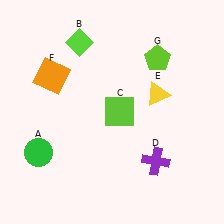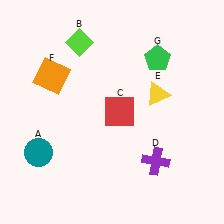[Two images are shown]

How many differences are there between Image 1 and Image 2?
There are 3 differences between the two images.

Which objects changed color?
A changed from green to teal. C changed from lime to red. G changed from lime to green.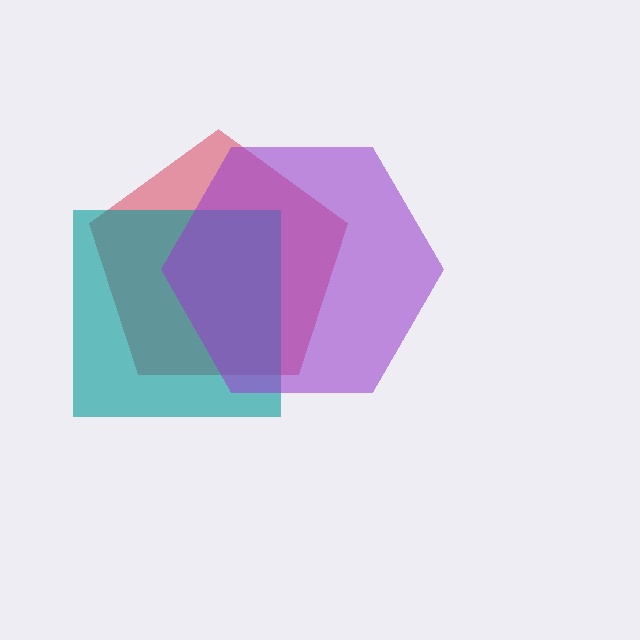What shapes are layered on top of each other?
The layered shapes are: a red pentagon, a teal square, a purple hexagon.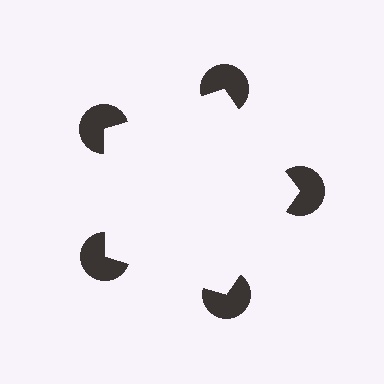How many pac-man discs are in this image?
There are 5 — one at each vertex of the illusory pentagon.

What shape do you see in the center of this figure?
An illusory pentagon — its edges are inferred from the aligned wedge cuts in the pac-man discs, not physically drawn.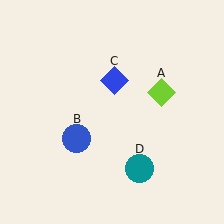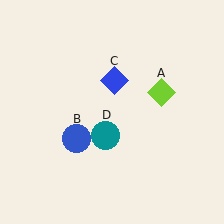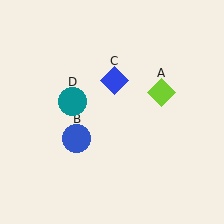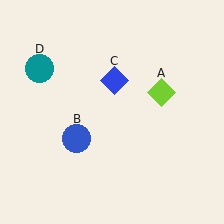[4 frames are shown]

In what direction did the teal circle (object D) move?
The teal circle (object D) moved up and to the left.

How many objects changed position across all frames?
1 object changed position: teal circle (object D).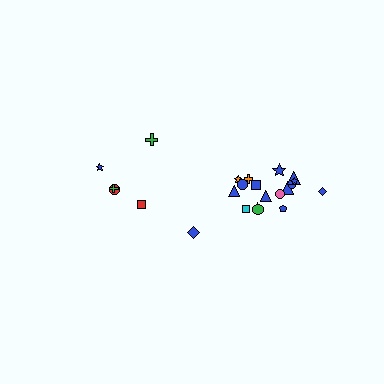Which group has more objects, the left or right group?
The right group.